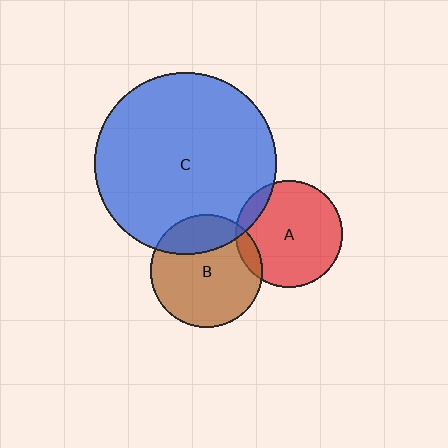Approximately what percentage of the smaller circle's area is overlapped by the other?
Approximately 25%.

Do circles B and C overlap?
Yes.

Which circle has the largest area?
Circle C (blue).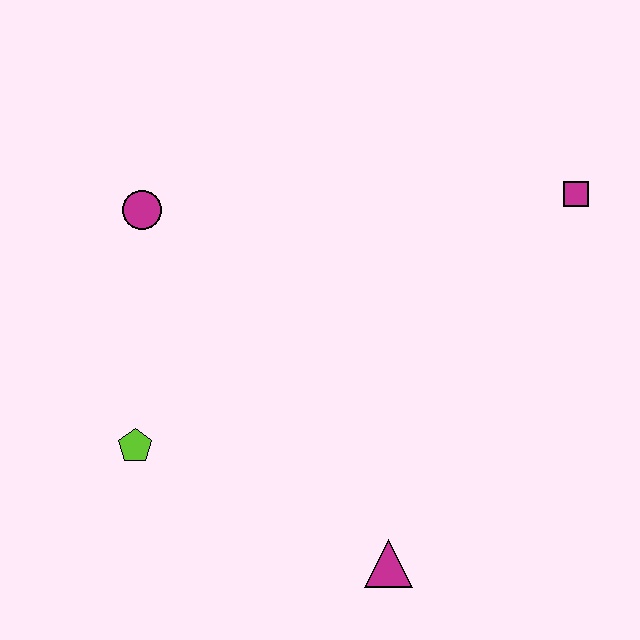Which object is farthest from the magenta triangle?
The magenta circle is farthest from the magenta triangle.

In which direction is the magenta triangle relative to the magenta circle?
The magenta triangle is below the magenta circle.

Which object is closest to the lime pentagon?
The magenta circle is closest to the lime pentagon.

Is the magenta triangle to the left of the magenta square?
Yes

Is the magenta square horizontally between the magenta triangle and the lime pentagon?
No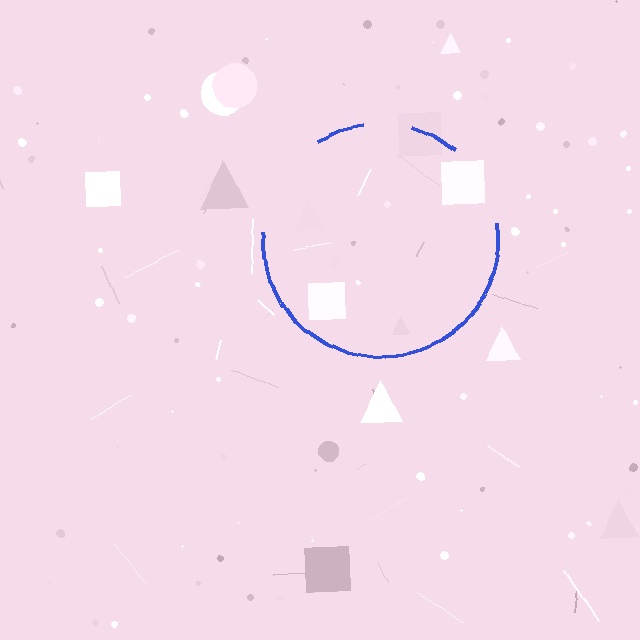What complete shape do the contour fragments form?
The contour fragments form a circle.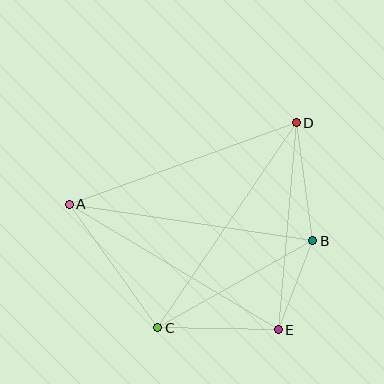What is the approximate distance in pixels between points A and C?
The distance between A and C is approximately 152 pixels.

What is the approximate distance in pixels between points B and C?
The distance between B and C is approximately 178 pixels.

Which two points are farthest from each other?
Points C and D are farthest from each other.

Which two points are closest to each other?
Points B and E are closest to each other.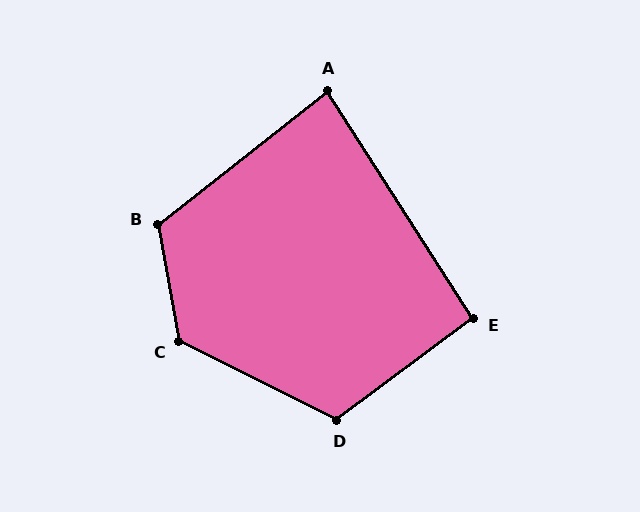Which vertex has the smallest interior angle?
A, at approximately 84 degrees.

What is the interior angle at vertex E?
Approximately 94 degrees (approximately right).